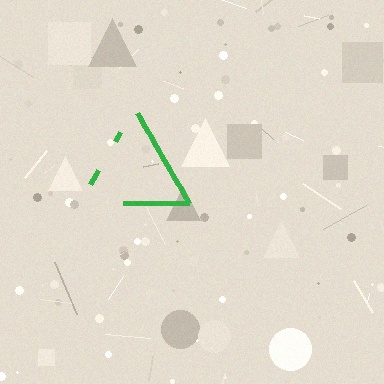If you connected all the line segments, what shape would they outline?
They would outline a triangle.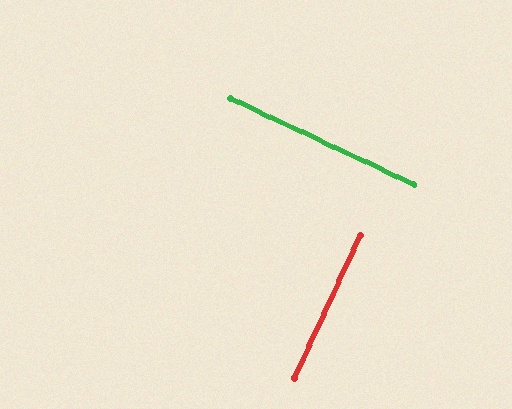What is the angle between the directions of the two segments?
Approximately 90 degrees.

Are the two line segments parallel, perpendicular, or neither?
Perpendicular — they meet at approximately 90°.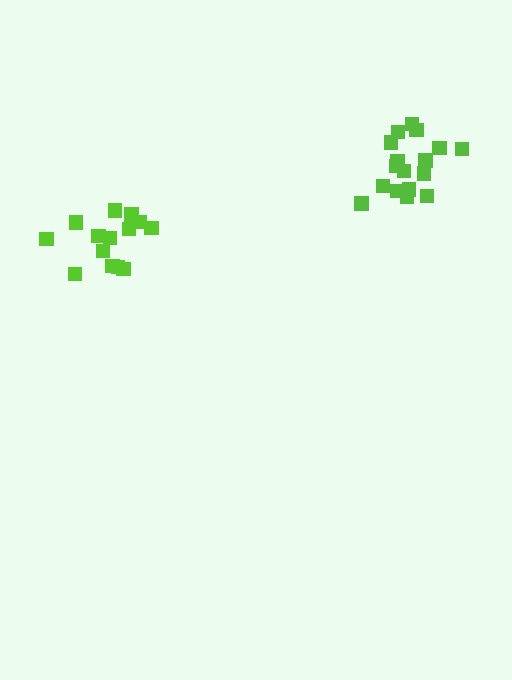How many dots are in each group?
Group 1: 14 dots, Group 2: 17 dots (31 total).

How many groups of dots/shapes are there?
There are 2 groups.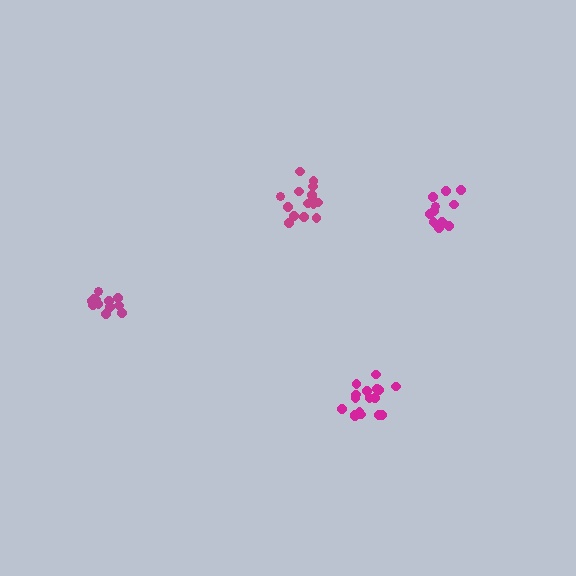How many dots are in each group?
Group 1: 18 dots, Group 2: 12 dots, Group 3: 16 dots, Group 4: 13 dots (59 total).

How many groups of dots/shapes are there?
There are 4 groups.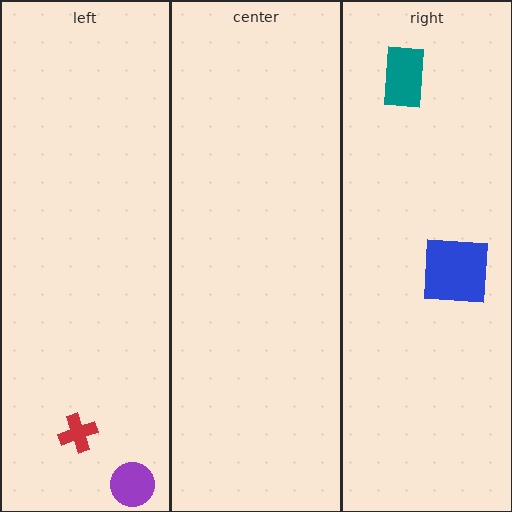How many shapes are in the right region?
2.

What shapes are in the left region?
The red cross, the purple circle.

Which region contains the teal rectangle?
The right region.